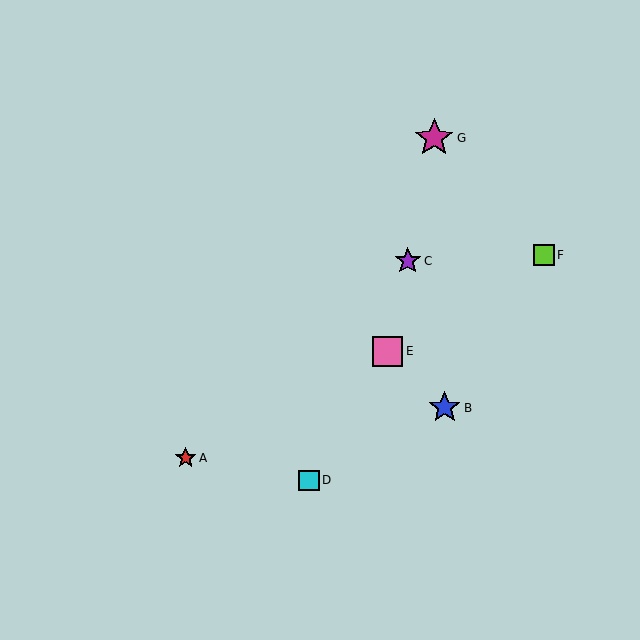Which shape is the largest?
The magenta star (labeled G) is the largest.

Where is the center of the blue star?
The center of the blue star is at (445, 408).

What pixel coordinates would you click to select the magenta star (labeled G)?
Click at (434, 138) to select the magenta star G.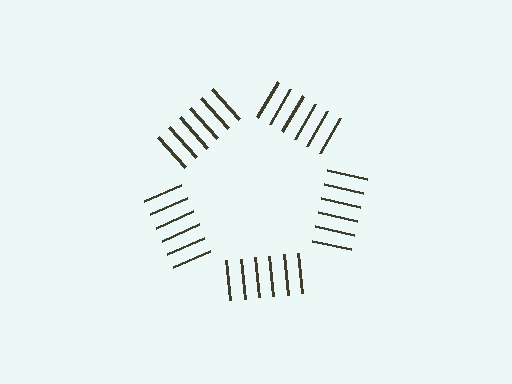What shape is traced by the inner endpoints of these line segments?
An illusory pentagon — the line segments terminate on its edges but no continuous stroke is drawn.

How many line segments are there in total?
30 — 6 along each of the 5 edges.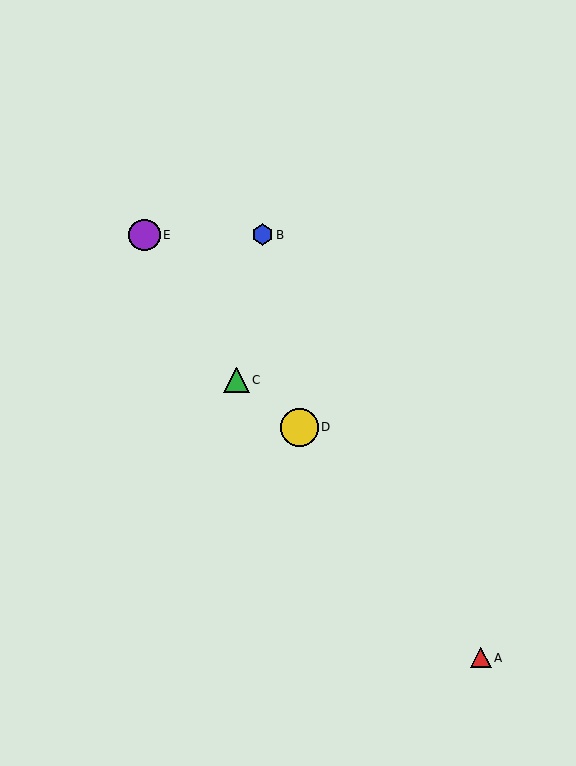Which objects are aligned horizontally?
Objects B, E are aligned horizontally.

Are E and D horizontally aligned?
No, E is at y≈235 and D is at y≈427.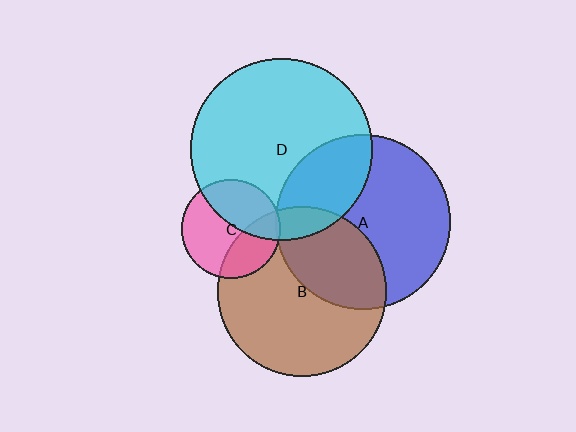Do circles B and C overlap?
Yes.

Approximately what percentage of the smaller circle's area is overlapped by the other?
Approximately 30%.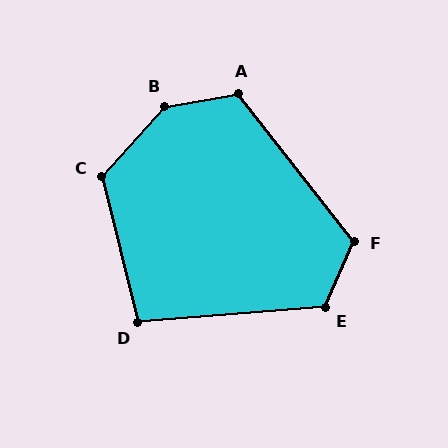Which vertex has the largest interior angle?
B, at approximately 142 degrees.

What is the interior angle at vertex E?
Approximately 118 degrees (obtuse).